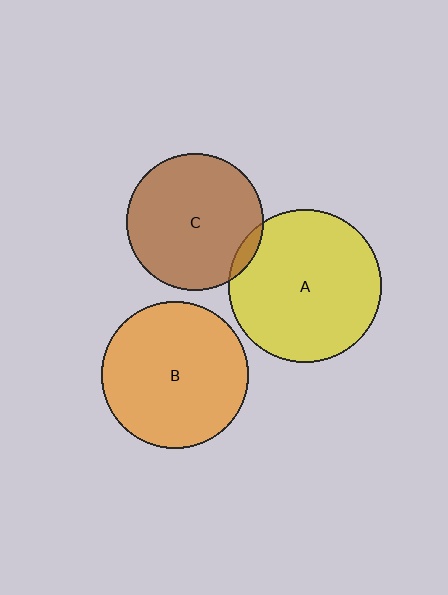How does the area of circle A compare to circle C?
Approximately 1.2 times.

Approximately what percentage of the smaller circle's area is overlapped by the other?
Approximately 5%.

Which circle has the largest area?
Circle A (yellow).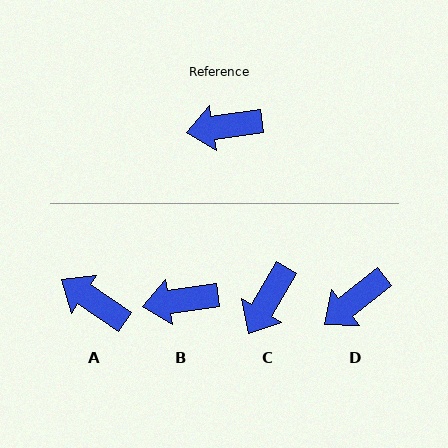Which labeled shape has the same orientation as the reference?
B.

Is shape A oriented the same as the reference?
No, it is off by about 42 degrees.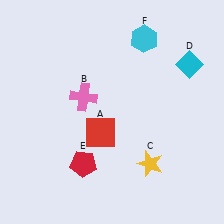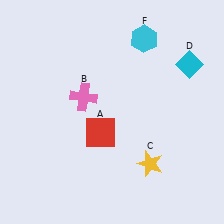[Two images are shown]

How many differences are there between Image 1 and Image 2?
There is 1 difference between the two images.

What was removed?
The red pentagon (E) was removed in Image 2.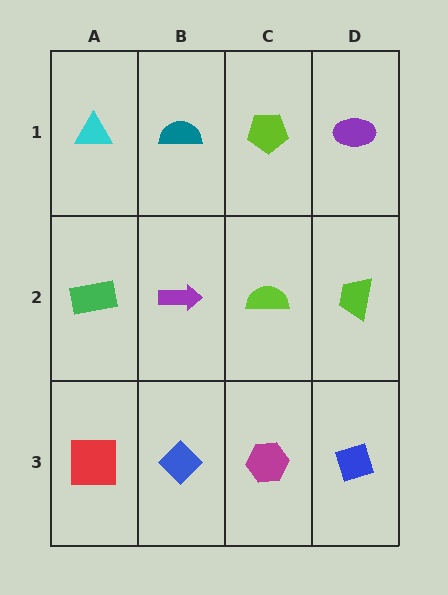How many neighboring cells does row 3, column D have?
2.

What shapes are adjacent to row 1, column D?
A lime trapezoid (row 2, column D), a lime pentagon (row 1, column C).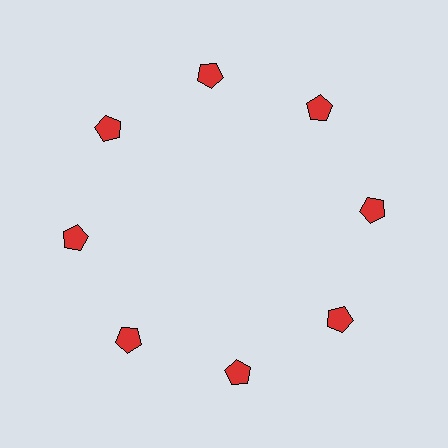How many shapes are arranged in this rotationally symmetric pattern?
There are 8 shapes, arranged in 8 groups of 1.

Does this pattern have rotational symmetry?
Yes, this pattern has 8-fold rotational symmetry. It looks the same after rotating 45 degrees around the center.